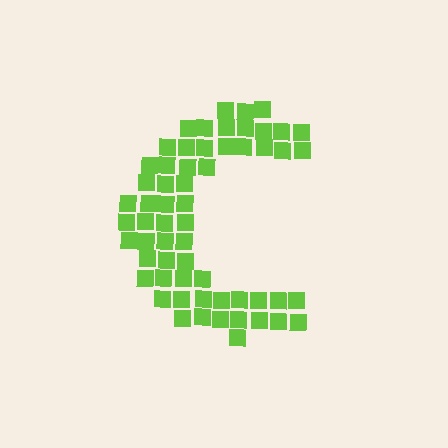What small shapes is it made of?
It is made of small squares.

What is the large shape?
The large shape is the letter C.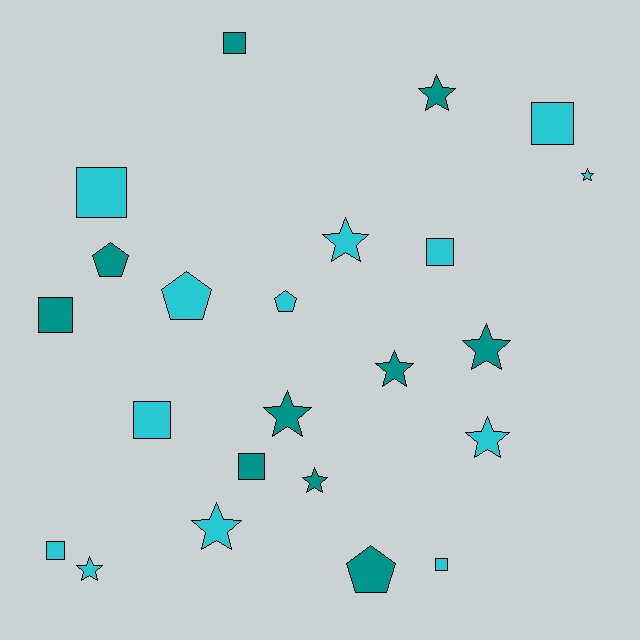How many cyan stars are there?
There are 5 cyan stars.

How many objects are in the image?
There are 23 objects.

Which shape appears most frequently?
Star, with 10 objects.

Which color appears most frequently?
Cyan, with 13 objects.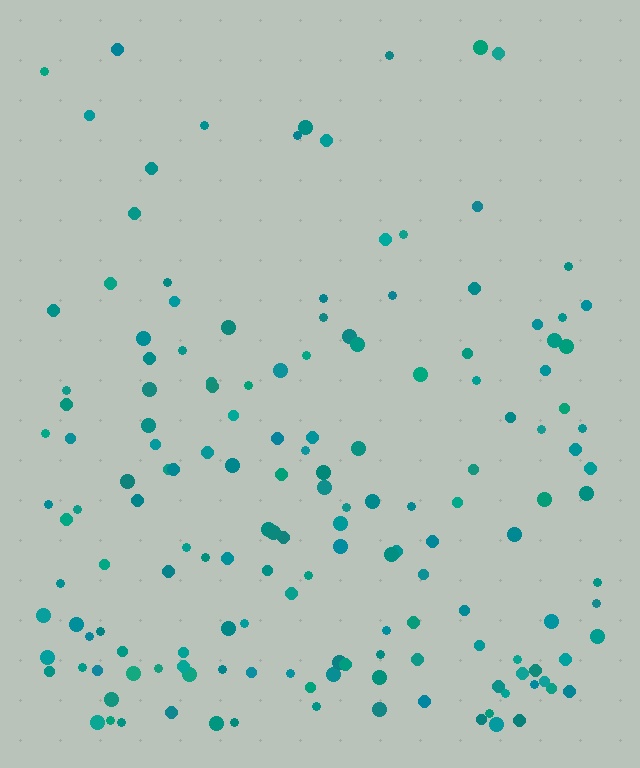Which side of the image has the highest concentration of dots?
The bottom.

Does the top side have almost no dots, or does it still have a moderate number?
Still a moderate number, just noticeably fewer than the bottom.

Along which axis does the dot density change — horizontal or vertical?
Vertical.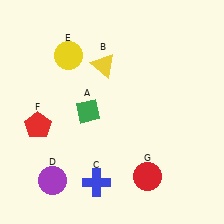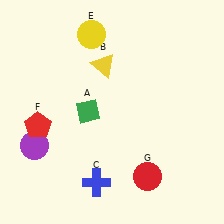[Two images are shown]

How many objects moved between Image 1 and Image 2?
2 objects moved between the two images.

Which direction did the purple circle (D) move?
The purple circle (D) moved up.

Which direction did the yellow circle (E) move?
The yellow circle (E) moved right.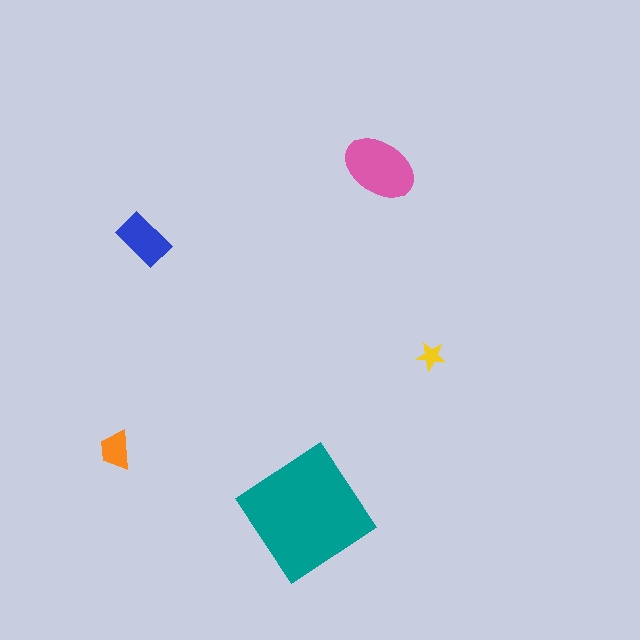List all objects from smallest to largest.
The yellow star, the orange trapezoid, the blue rectangle, the pink ellipse, the teal diamond.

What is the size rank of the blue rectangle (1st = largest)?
3rd.